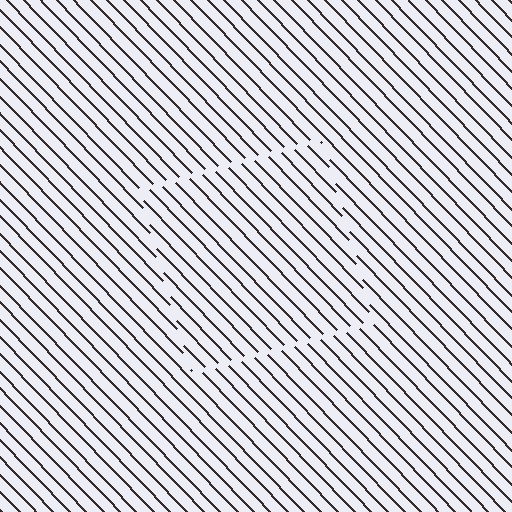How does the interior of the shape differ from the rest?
The interior of the shape contains the same grating, shifted by half a period — the contour is defined by the phase discontinuity where line-ends from the inner and outer gratings abut.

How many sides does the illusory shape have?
4 sides — the line-ends trace a square.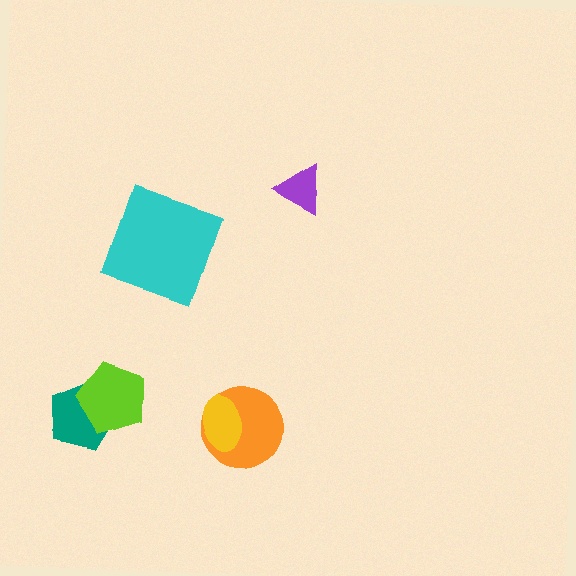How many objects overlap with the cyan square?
0 objects overlap with the cyan square.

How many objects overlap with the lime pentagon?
1 object overlaps with the lime pentagon.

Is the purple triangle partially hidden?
No, no other shape covers it.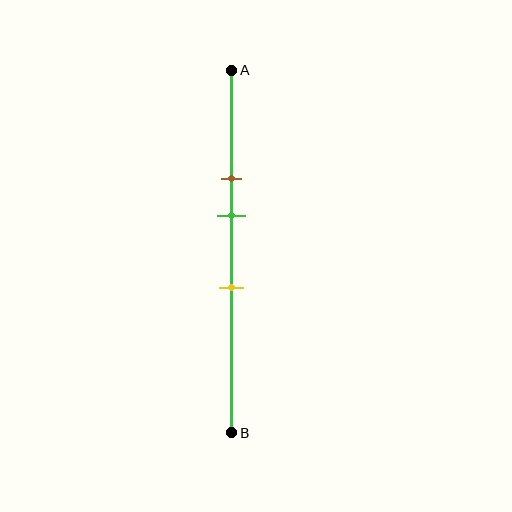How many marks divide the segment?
There are 3 marks dividing the segment.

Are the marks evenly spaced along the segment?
Yes, the marks are approximately evenly spaced.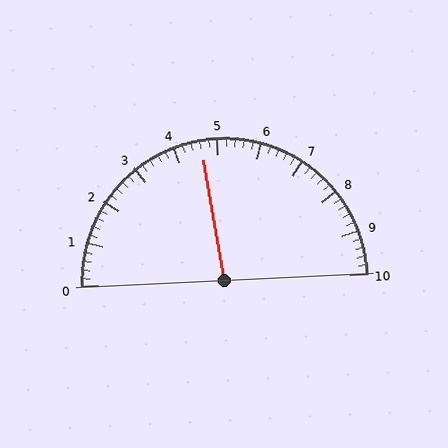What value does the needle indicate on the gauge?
The needle indicates approximately 4.6.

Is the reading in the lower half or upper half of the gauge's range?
The reading is in the lower half of the range (0 to 10).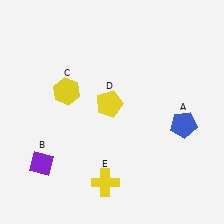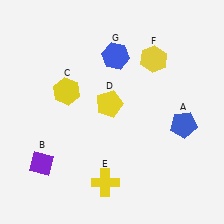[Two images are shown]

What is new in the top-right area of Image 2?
A yellow hexagon (F) was added in the top-right area of Image 2.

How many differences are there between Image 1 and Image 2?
There are 2 differences between the two images.